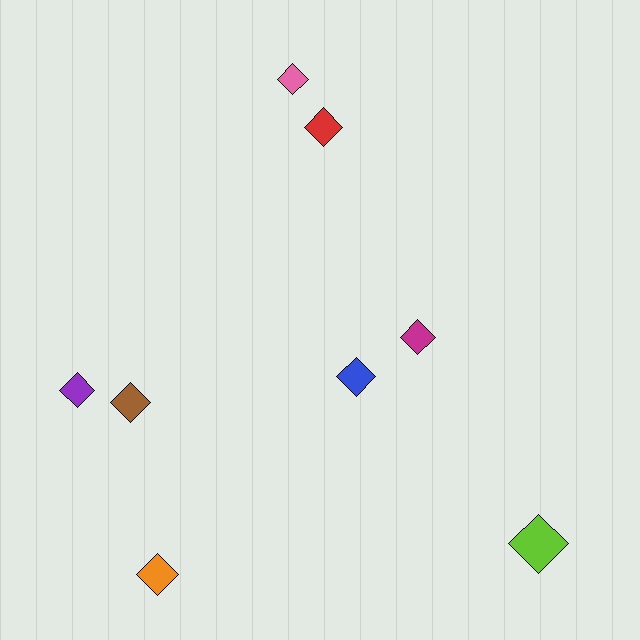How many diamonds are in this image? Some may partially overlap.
There are 8 diamonds.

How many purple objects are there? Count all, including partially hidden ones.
There is 1 purple object.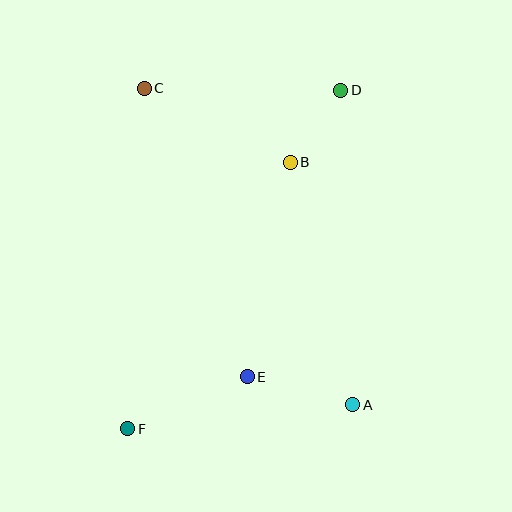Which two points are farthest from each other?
Points D and F are farthest from each other.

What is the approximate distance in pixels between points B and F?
The distance between B and F is approximately 312 pixels.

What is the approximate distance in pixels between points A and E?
The distance between A and E is approximately 109 pixels.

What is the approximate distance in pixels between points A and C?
The distance between A and C is approximately 379 pixels.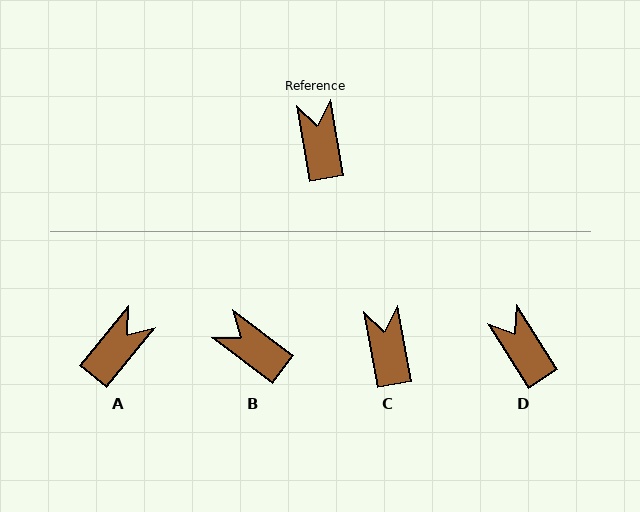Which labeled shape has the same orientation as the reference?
C.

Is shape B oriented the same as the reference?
No, it is off by about 43 degrees.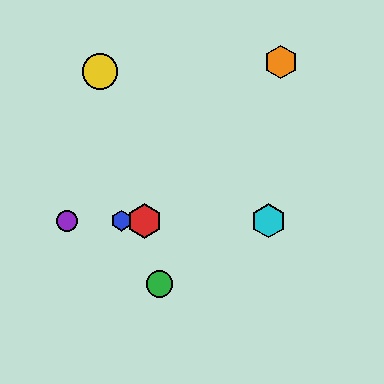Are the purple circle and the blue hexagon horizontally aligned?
Yes, both are at y≈221.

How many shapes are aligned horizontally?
4 shapes (the red hexagon, the blue hexagon, the purple circle, the cyan hexagon) are aligned horizontally.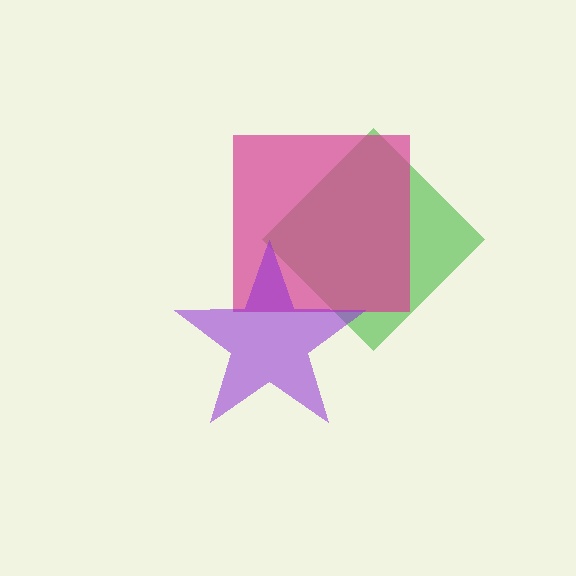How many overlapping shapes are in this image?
There are 3 overlapping shapes in the image.